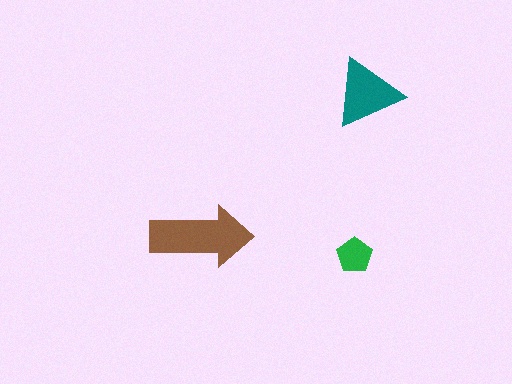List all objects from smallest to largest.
The green pentagon, the teal triangle, the brown arrow.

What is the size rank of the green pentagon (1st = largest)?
3rd.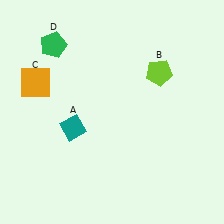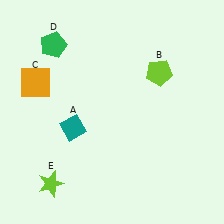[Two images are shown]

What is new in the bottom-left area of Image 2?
A lime star (E) was added in the bottom-left area of Image 2.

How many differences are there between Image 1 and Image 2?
There is 1 difference between the two images.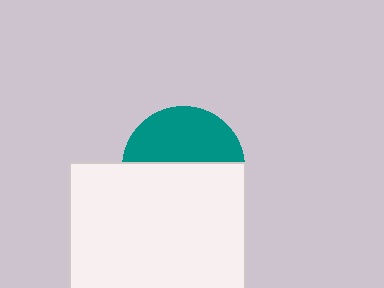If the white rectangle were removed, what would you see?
You would see the complete teal circle.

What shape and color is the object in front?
The object in front is a white rectangle.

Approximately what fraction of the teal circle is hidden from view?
Roughly 56% of the teal circle is hidden behind the white rectangle.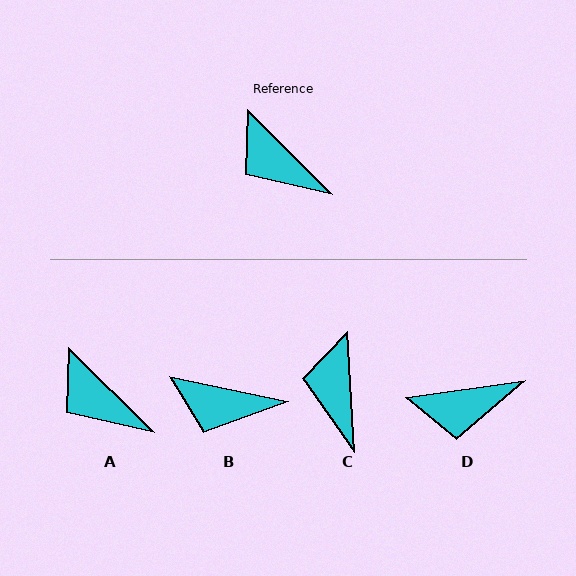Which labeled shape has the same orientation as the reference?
A.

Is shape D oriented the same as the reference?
No, it is off by about 53 degrees.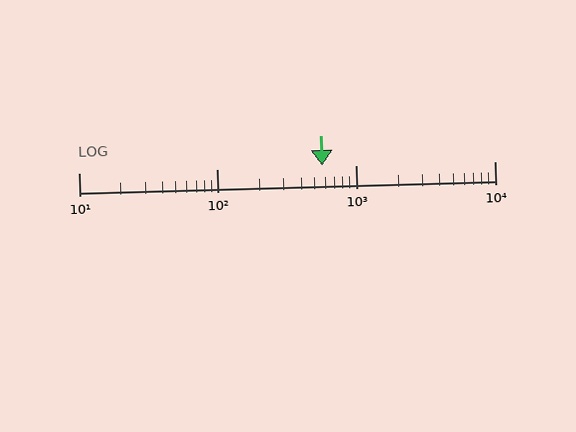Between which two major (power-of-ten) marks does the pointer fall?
The pointer is between 100 and 1000.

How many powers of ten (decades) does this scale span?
The scale spans 3 decades, from 10 to 10000.